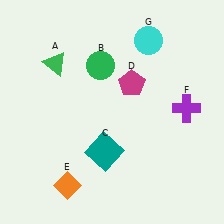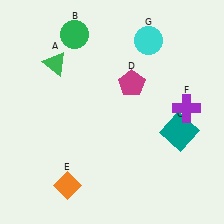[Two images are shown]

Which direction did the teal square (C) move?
The teal square (C) moved right.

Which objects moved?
The objects that moved are: the green circle (B), the teal square (C).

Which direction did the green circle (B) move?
The green circle (B) moved up.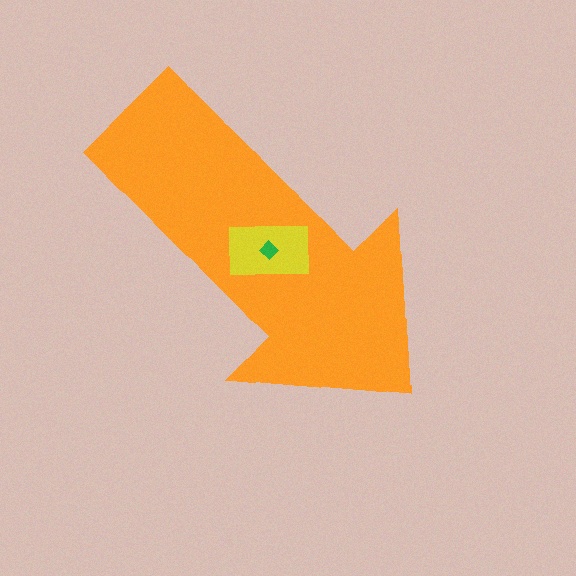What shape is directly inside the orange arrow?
The yellow rectangle.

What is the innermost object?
The green diamond.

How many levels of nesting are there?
3.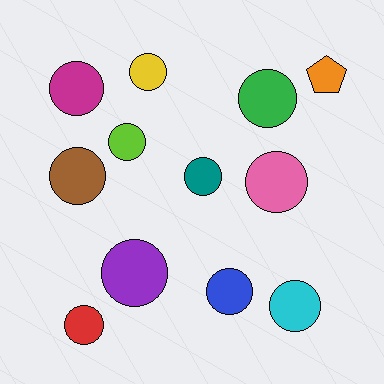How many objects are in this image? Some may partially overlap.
There are 12 objects.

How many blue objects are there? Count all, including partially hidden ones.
There is 1 blue object.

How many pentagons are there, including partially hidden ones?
There is 1 pentagon.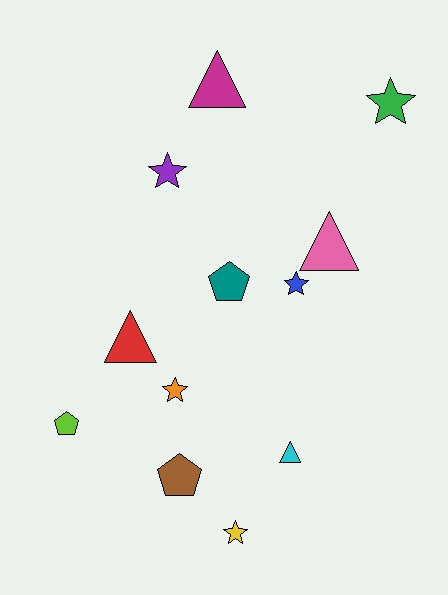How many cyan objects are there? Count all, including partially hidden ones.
There is 1 cyan object.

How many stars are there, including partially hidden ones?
There are 5 stars.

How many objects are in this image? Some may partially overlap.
There are 12 objects.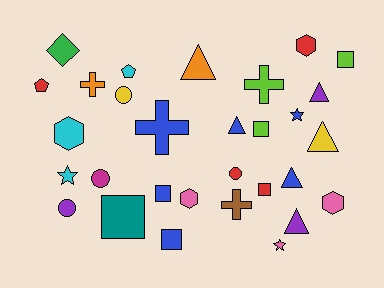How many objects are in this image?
There are 30 objects.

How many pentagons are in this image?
There are 2 pentagons.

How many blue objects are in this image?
There are 6 blue objects.